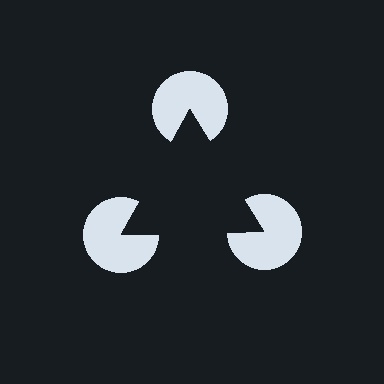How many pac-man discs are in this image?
There are 3 — one at each vertex of the illusory triangle.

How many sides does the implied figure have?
3 sides.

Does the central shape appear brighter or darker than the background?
It typically appears slightly darker than the background, even though no actual brightness change is drawn.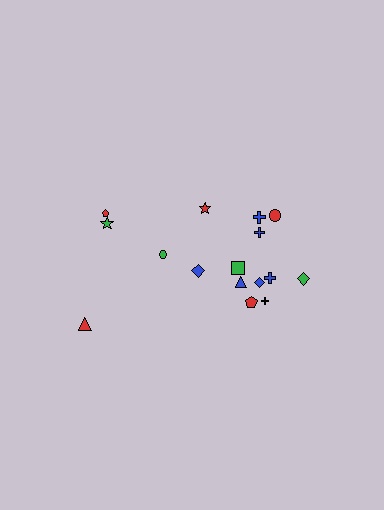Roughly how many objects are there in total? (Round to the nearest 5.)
Roughly 15 objects in total.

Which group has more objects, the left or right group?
The right group.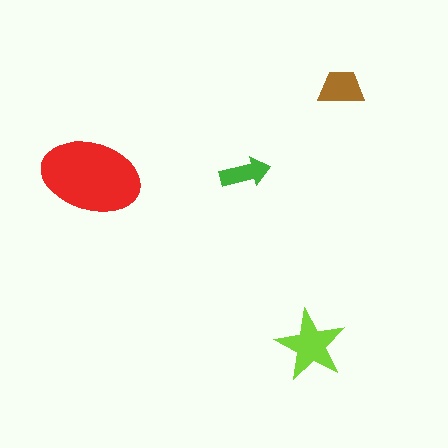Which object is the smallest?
The green arrow.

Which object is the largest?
The red ellipse.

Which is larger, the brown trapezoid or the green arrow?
The brown trapezoid.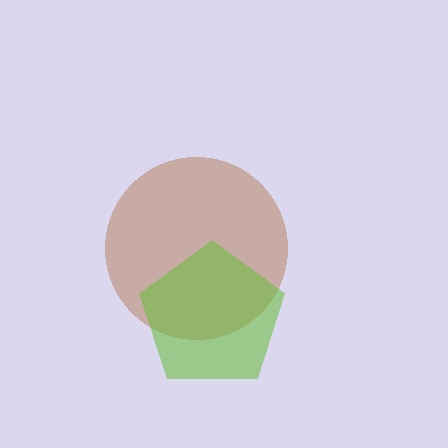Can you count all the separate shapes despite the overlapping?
Yes, there are 2 separate shapes.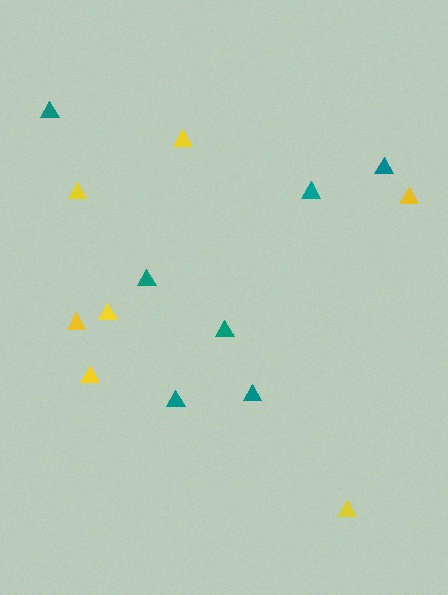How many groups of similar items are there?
There are 2 groups: one group of teal triangles (7) and one group of yellow triangles (7).